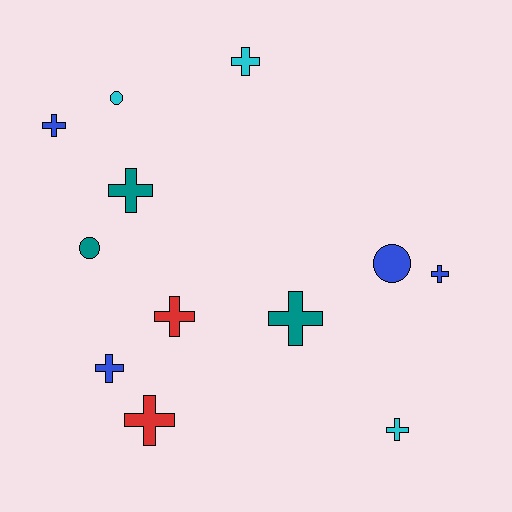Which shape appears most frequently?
Cross, with 9 objects.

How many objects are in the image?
There are 12 objects.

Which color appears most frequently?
Blue, with 4 objects.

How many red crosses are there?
There are 2 red crosses.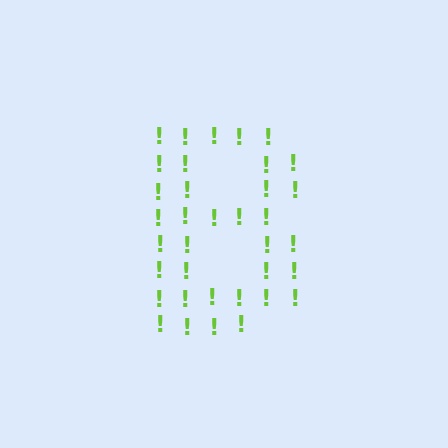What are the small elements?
The small elements are exclamation marks.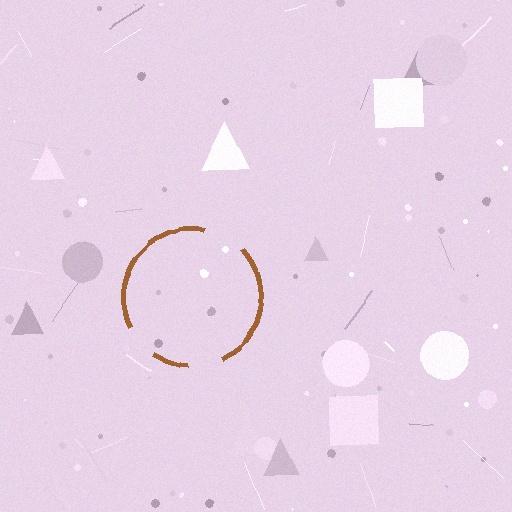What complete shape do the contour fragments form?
The contour fragments form a circle.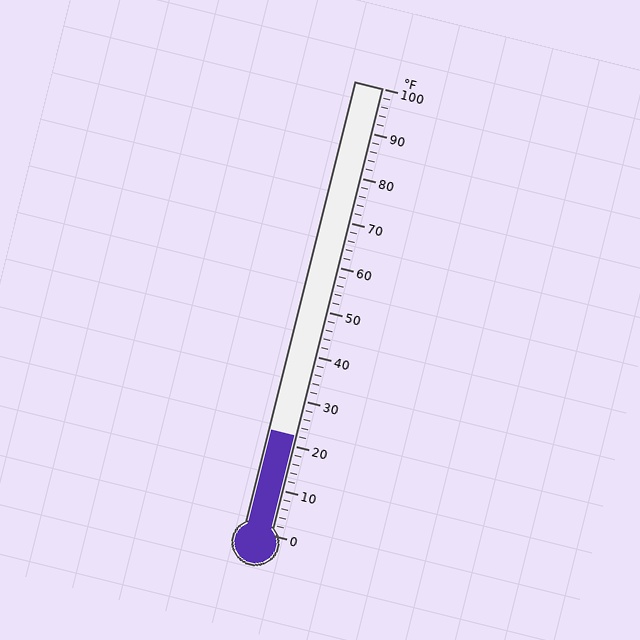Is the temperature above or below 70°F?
The temperature is below 70°F.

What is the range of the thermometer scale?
The thermometer scale ranges from 0°F to 100°F.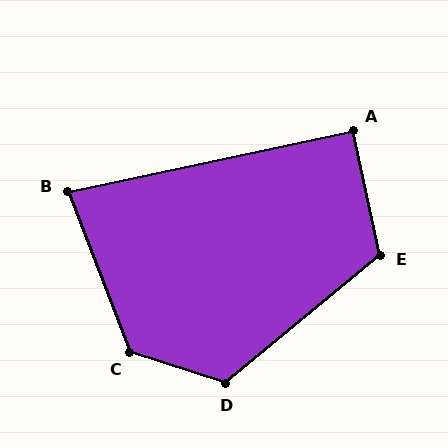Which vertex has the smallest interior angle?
B, at approximately 81 degrees.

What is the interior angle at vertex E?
Approximately 117 degrees (obtuse).